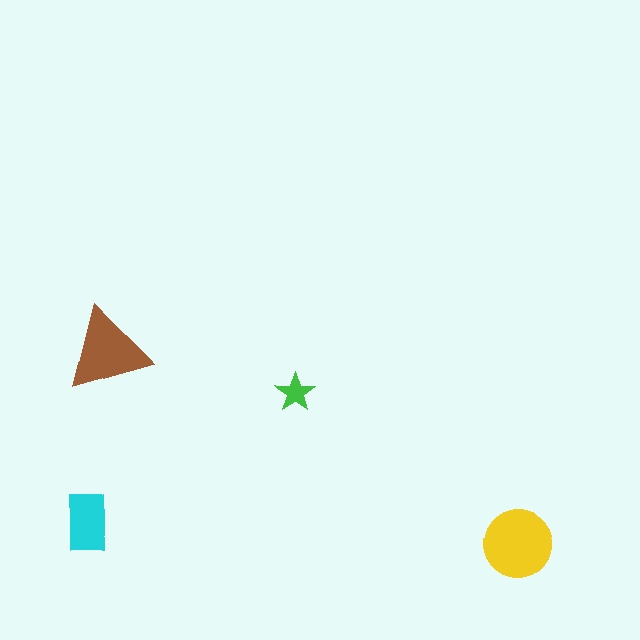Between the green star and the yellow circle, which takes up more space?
The yellow circle.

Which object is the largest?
The yellow circle.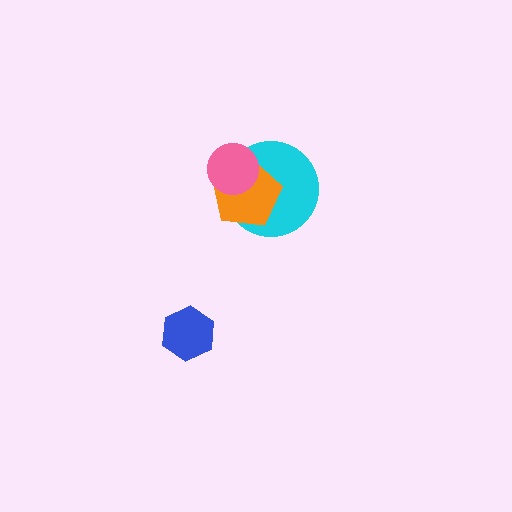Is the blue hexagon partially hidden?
No, no other shape covers it.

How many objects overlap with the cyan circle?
2 objects overlap with the cyan circle.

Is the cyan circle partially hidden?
Yes, it is partially covered by another shape.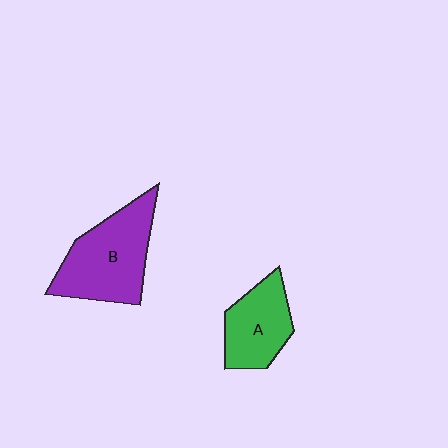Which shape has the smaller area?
Shape A (green).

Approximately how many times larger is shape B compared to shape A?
Approximately 1.5 times.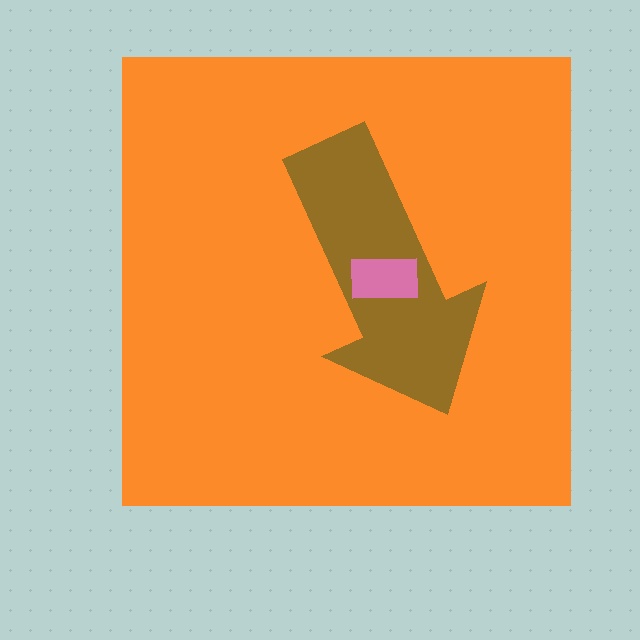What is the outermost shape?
The orange square.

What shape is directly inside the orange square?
The brown arrow.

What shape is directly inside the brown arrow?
The pink rectangle.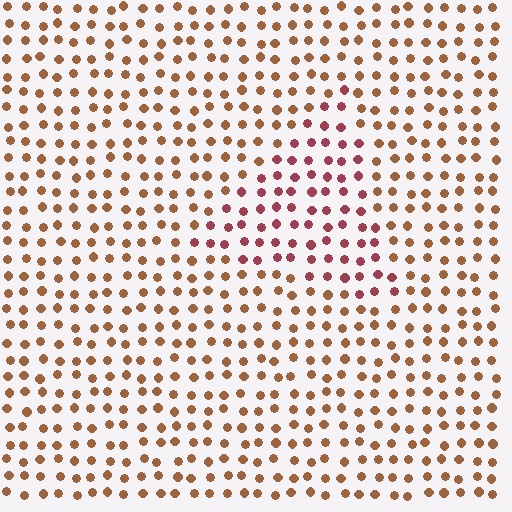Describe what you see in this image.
The image is filled with small brown elements in a uniform arrangement. A triangle-shaped region is visible where the elements are tinted to a slightly different hue, forming a subtle color boundary.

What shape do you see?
I see a triangle.